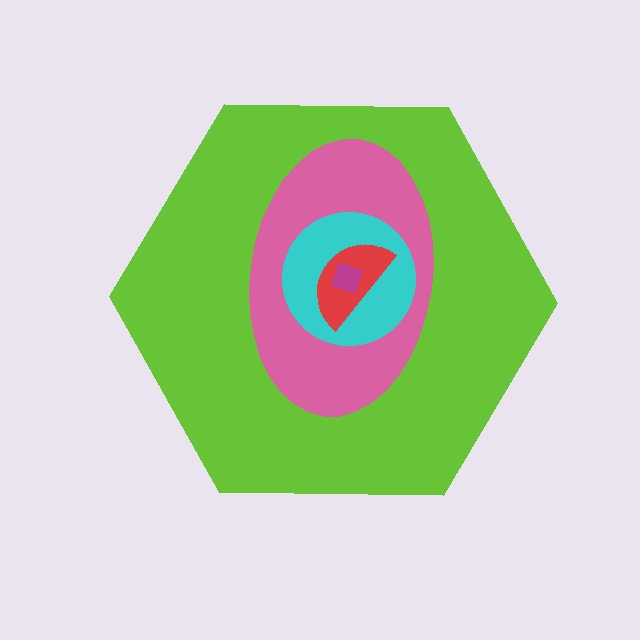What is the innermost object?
The magenta square.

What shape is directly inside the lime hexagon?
The pink ellipse.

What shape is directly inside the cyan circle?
The red semicircle.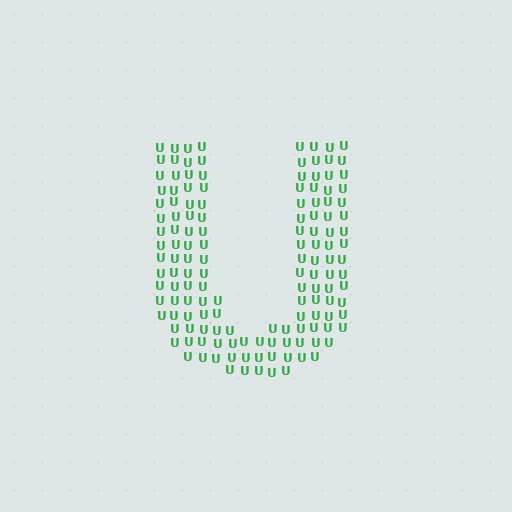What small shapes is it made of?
It is made of small letter U's.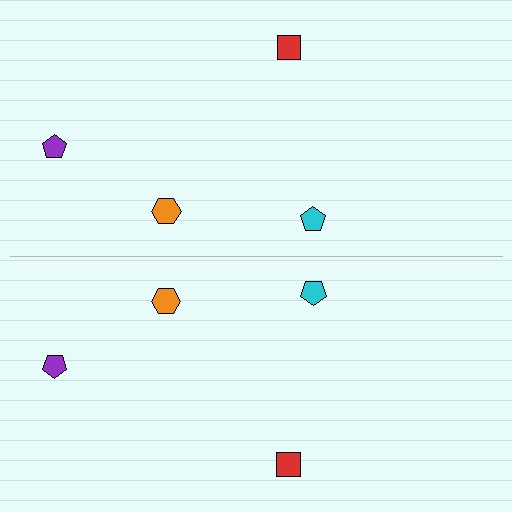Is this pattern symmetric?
Yes, this pattern has bilateral (reflection) symmetry.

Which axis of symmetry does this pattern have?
The pattern has a horizontal axis of symmetry running through the center of the image.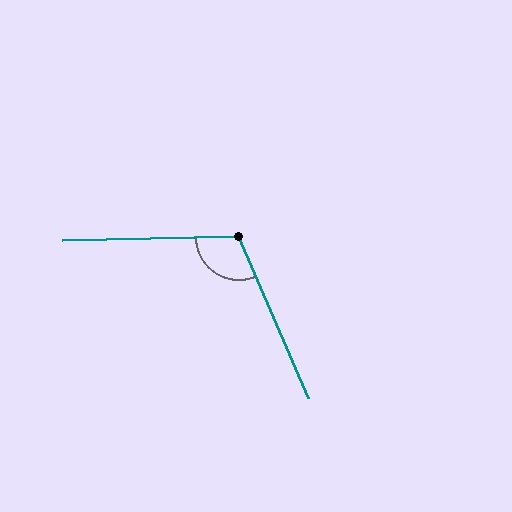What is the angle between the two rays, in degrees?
Approximately 112 degrees.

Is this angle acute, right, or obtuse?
It is obtuse.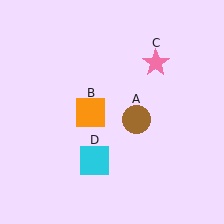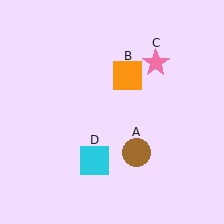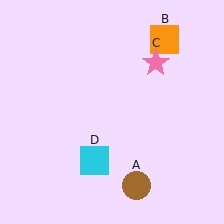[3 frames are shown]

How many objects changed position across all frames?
2 objects changed position: brown circle (object A), orange square (object B).